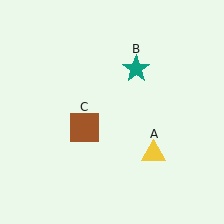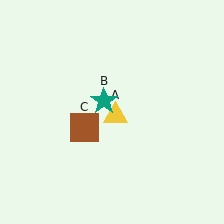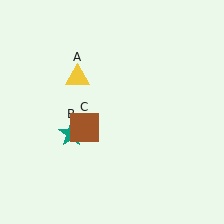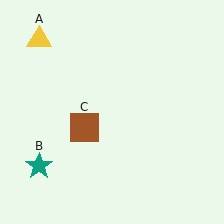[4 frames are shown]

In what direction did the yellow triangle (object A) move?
The yellow triangle (object A) moved up and to the left.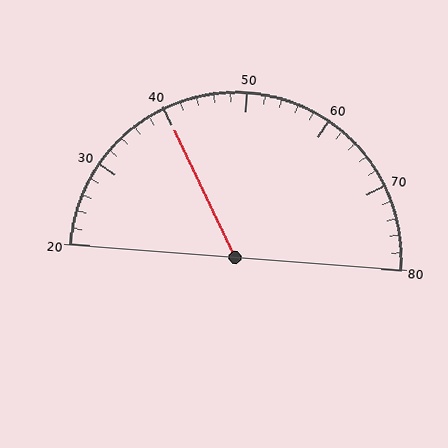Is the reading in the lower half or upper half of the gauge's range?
The reading is in the lower half of the range (20 to 80).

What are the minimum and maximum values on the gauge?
The gauge ranges from 20 to 80.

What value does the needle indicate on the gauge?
The needle indicates approximately 40.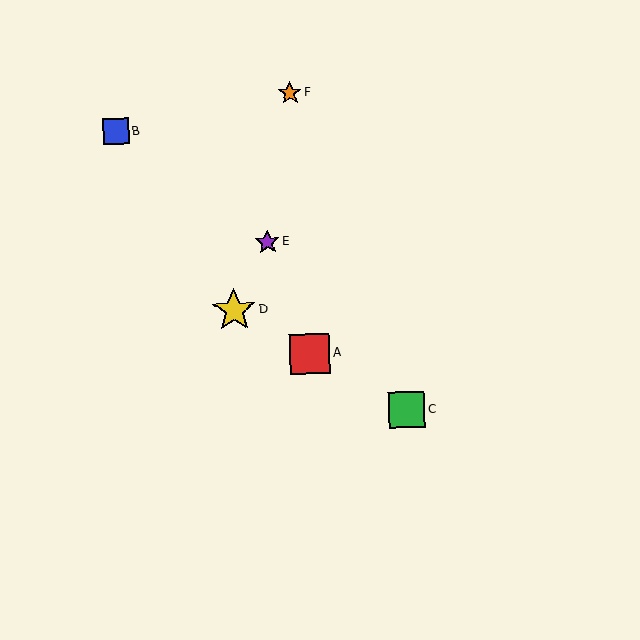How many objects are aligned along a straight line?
3 objects (A, C, D) are aligned along a straight line.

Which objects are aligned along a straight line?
Objects A, C, D are aligned along a straight line.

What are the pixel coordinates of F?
Object F is at (290, 93).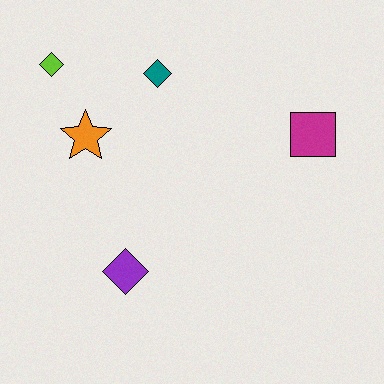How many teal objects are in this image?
There is 1 teal object.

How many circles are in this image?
There are no circles.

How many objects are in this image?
There are 5 objects.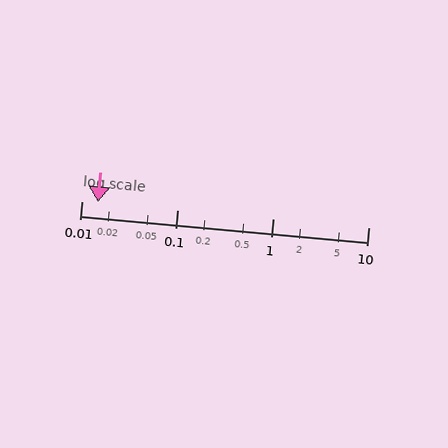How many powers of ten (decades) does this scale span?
The scale spans 3 decades, from 0.01 to 10.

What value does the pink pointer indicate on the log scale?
The pointer indicates approximately 0.015.